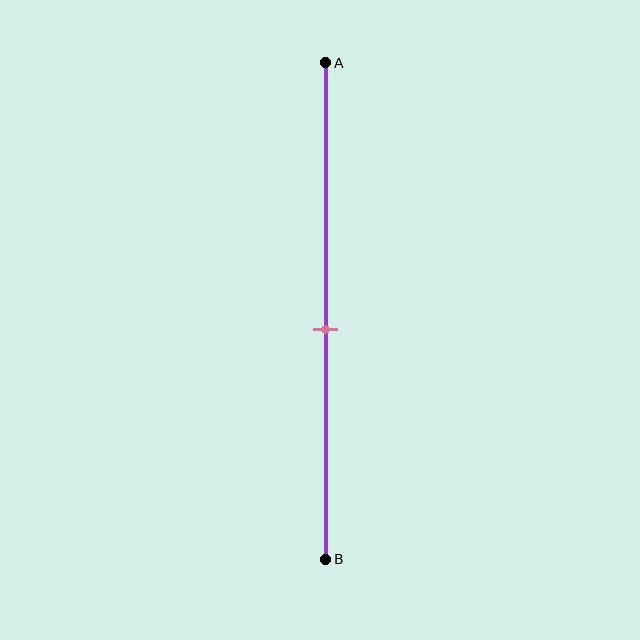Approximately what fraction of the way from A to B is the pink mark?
The pink mark is approximately 55% of the way from A to B.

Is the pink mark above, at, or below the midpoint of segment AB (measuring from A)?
The pink mark is below the midpoint of segment AB.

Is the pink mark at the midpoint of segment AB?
No, the mark is at about 55% from A, not at the 50% midpoint.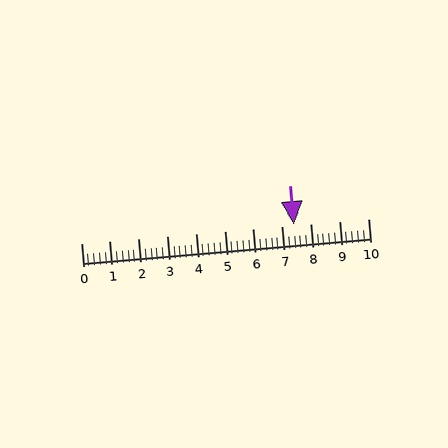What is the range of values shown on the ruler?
The ruler shows values from 0 to 10.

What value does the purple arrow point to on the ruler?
The purple arrow points to approximately 7.4.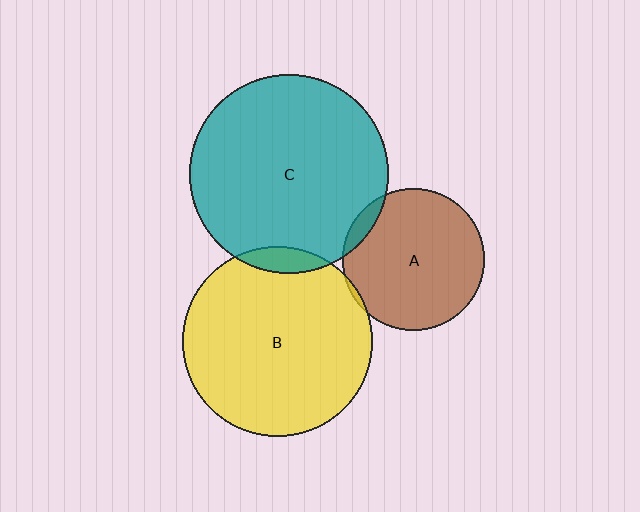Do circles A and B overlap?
Yes.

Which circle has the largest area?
Circle C (teal).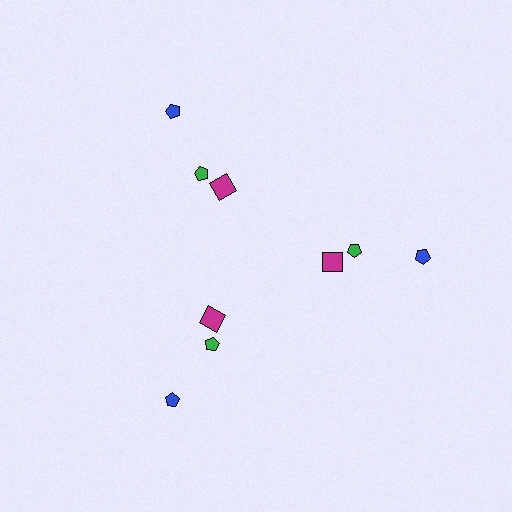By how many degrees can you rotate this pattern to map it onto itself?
The pattern maps onto itself every 120 degrees of rotation.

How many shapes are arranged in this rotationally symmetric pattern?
There are 9 shapes, arranged in 3 groups of 3.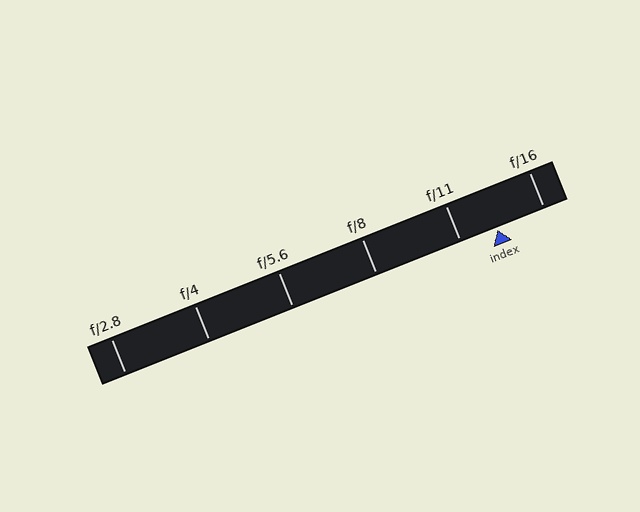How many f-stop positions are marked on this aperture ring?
There are 6 f-stop positions marked.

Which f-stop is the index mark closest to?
The index mark is closest to f/11.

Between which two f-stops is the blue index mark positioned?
The index mark is between f/11 and f/16.